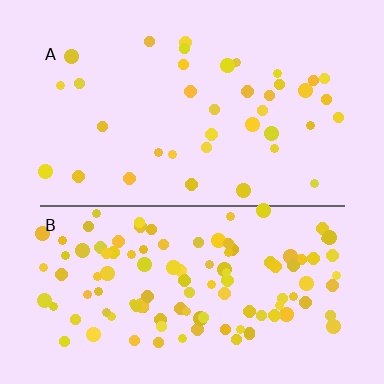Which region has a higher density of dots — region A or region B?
B (the bottom).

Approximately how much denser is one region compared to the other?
Approximately 3.0× — region B over region A.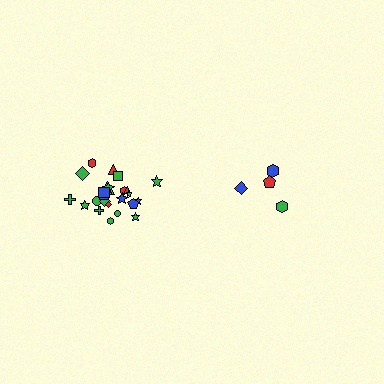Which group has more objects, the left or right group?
The left group.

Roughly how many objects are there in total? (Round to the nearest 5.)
Roughly 30 objects in total.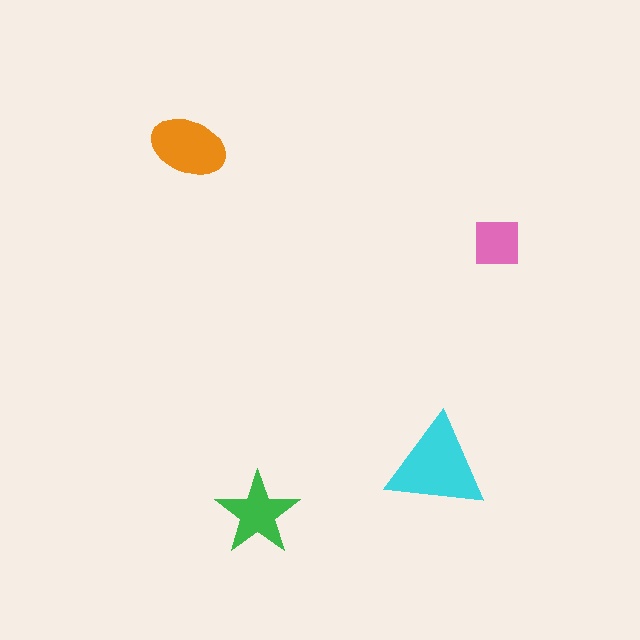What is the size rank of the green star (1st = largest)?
3rd.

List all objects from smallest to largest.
The pink square, the green star, the orange ellipse, the cyan triangle.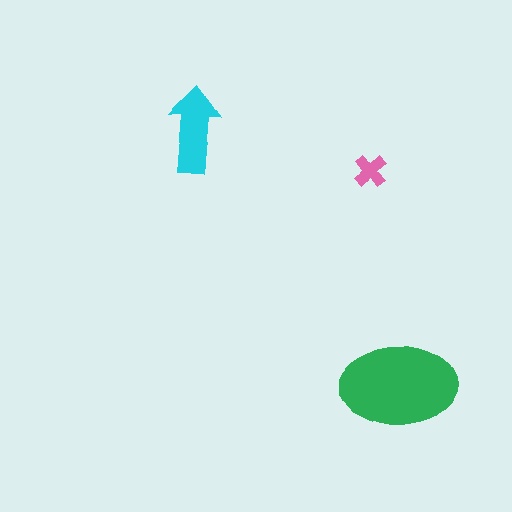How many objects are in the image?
There are 3 objects in the image.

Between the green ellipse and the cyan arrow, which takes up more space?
The green ellipse.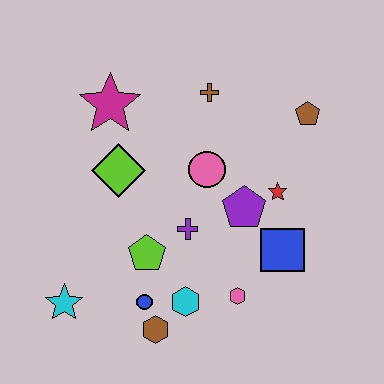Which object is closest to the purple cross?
The lime pentagon is closest to the purple cross.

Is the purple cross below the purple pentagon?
Yes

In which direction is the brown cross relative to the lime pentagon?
The brown cross is above the lime pentagon.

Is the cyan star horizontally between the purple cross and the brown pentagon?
No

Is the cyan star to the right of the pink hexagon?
No